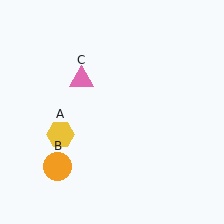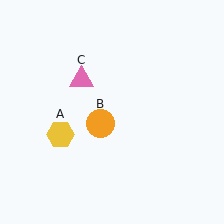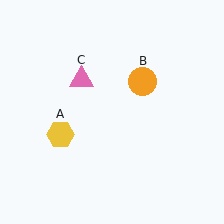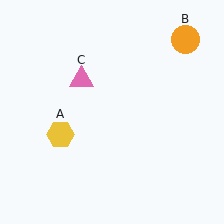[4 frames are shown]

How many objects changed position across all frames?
1 object changed position: orange circle (object B).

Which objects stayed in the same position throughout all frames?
Yellow hexagon (object A) and pink triangle (object C) remained stationary.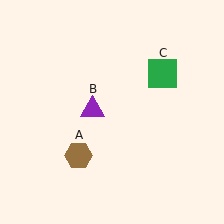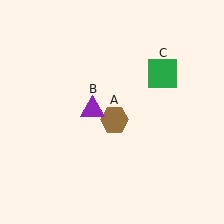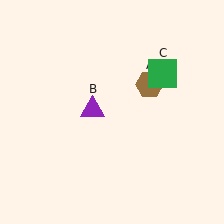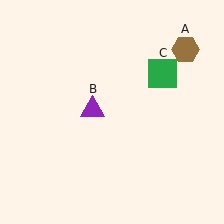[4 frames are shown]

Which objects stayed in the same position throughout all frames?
Purple triangle (object B) and green square (object C) remained stationary.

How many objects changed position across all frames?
1 object changed position: brown hexagon (object A).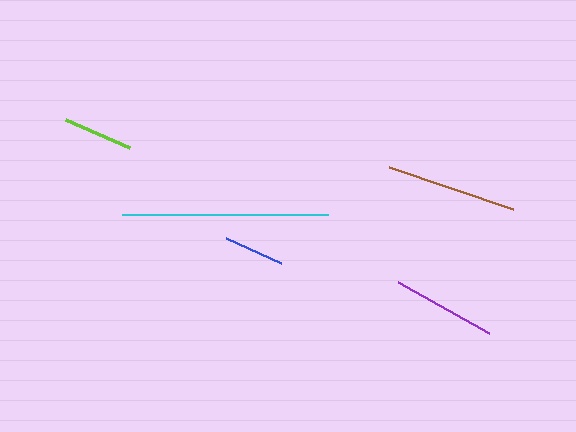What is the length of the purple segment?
The purple segment is approximately 104 pixels long.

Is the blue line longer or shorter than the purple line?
The purple line is longer than the blue line.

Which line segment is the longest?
The cyan line is the longest at approximately 207 pixels.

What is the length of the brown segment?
The brown segment is approximately 130 pixels long.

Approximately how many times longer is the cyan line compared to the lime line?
The cyan line is approximately 2.9 times the length of the lime line.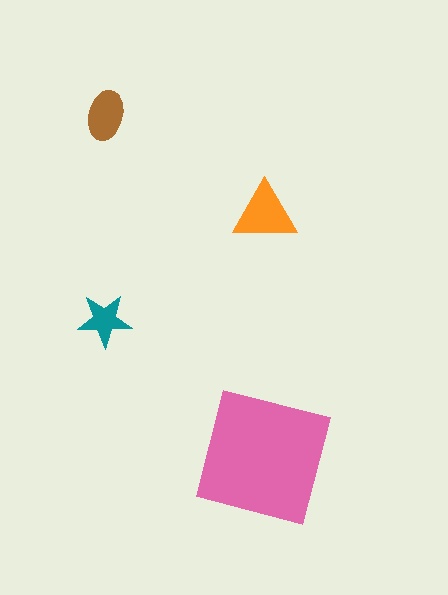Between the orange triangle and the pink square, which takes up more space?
The pink square.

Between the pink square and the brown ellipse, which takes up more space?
The pink square.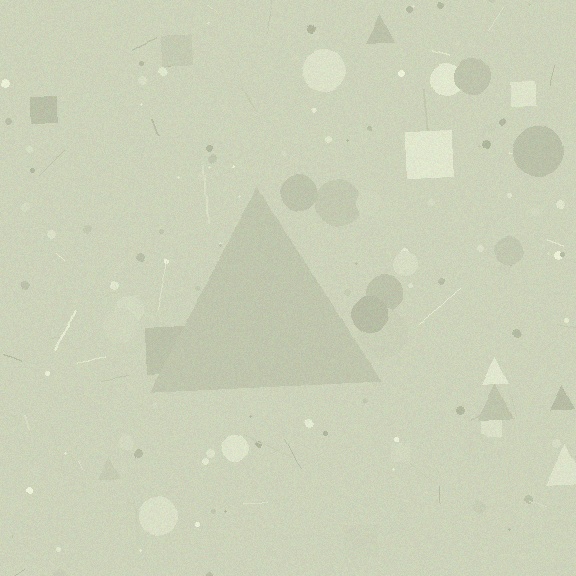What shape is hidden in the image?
A triangle is hidden in the image.